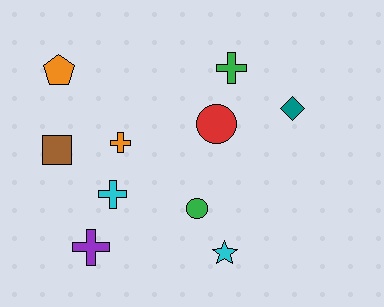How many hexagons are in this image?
There are no hexagons.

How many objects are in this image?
There are 10 objects.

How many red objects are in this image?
There is 1 red object.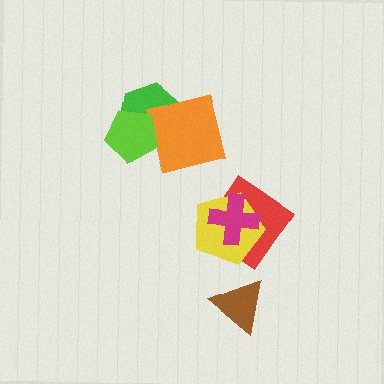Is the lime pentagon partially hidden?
No, no other shape covers it.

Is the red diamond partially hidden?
Yes, it is partially covered by another shape.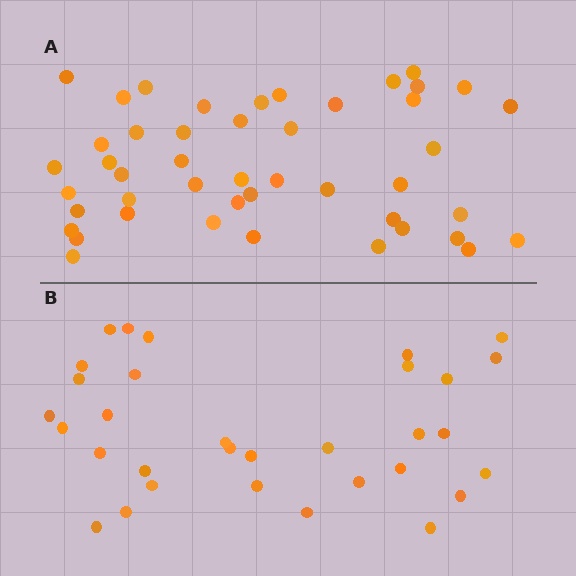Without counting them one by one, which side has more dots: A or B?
Region A (the top region) has more dots.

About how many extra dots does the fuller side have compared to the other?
Region A has approximately 15 more dots than region B.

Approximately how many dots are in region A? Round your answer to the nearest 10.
About 50 dots. (The exact count is 46, which rounds to 50.)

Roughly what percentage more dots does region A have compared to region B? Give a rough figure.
About 45% more.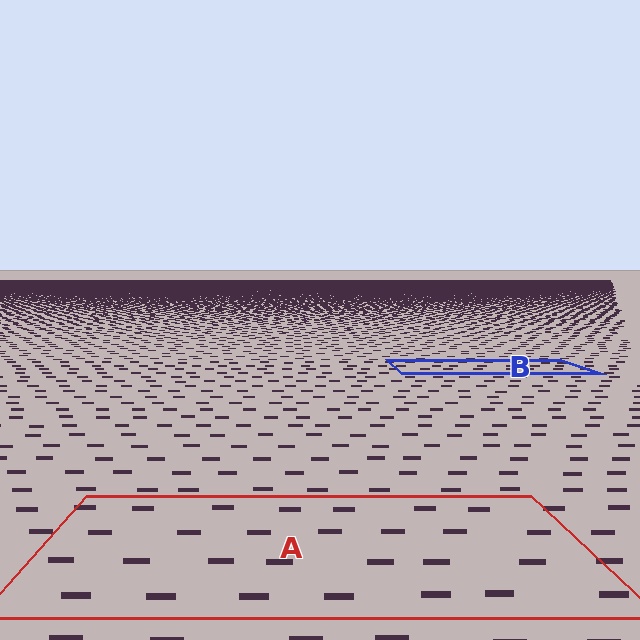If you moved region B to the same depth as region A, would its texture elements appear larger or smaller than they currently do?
They would appear larger. At a closer depth, the same texture elements are projected at a bigger on-screen size.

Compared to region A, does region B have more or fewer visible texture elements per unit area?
Region B has more texture elements per unit area — they are packed more densely because it is farther away.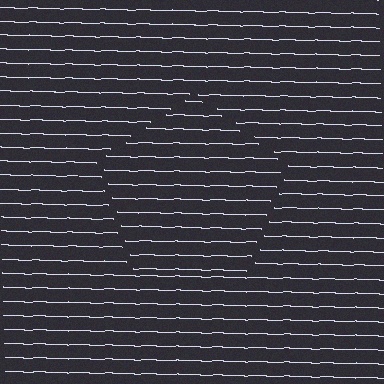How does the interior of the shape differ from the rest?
The interior of the shape contains the same grating, shifted by half a period — the contour is defined by the phase discontinuity where line-ends from the inner and outer gratings abut.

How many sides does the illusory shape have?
5 sides — the line-ends trace a pentagon.